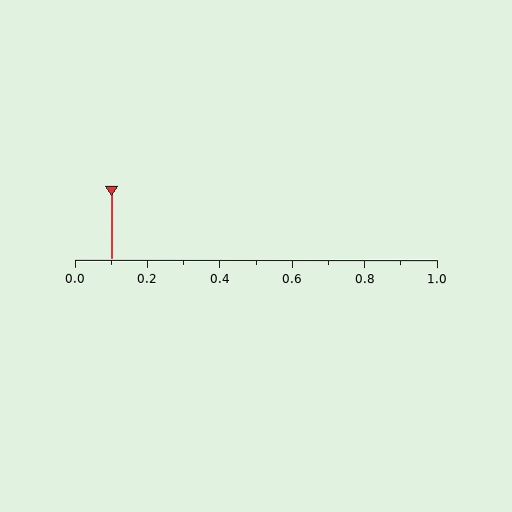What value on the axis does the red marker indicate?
The marker indicates approximately 0.1.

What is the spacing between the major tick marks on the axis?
The major ticks are spaced 0.2 apart.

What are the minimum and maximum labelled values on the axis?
The axis runs from 0.0 to 1.0.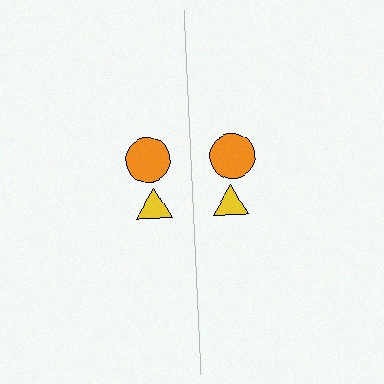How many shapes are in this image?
There are 4 shapes in this image.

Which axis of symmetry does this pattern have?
The pattern has a vertical axis of symmetry running through the center of the image.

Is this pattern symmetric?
Yes, this pattern has bilateral (reflection) symmetry.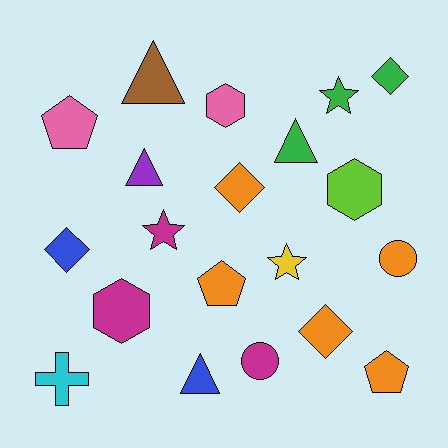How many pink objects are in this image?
There are 2 pink objects.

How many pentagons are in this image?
There are 3 pentagons.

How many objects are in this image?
There are 20 objects.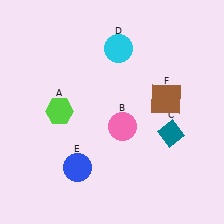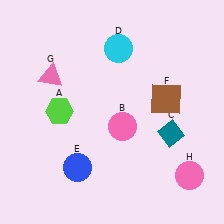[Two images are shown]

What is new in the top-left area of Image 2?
A pink triangle (G) was added in the top-left area of Image 2.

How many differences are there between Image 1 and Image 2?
There are 2 differences between the two images.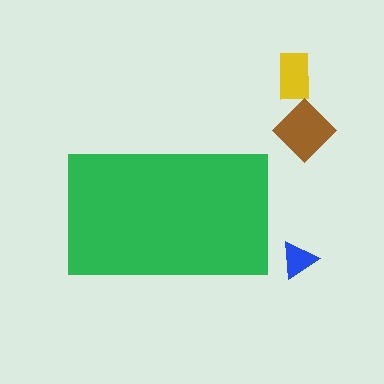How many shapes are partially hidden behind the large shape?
0 shapes are partially hidden.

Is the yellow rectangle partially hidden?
No, the yellow rectangle is fully visible.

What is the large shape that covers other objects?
A green rectangle.